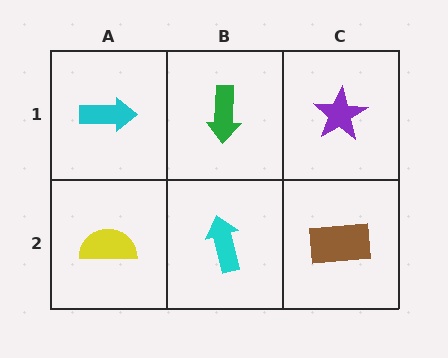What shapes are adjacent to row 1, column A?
A yellow semicircle (row 2, column A), a green arrow (row 1, column B).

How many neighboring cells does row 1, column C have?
2.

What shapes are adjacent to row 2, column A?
A cyan arrow (row 1, column A), a cyan arrow (row 2, column B).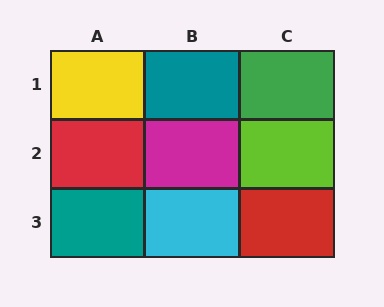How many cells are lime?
1 cell is lime.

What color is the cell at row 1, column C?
Green.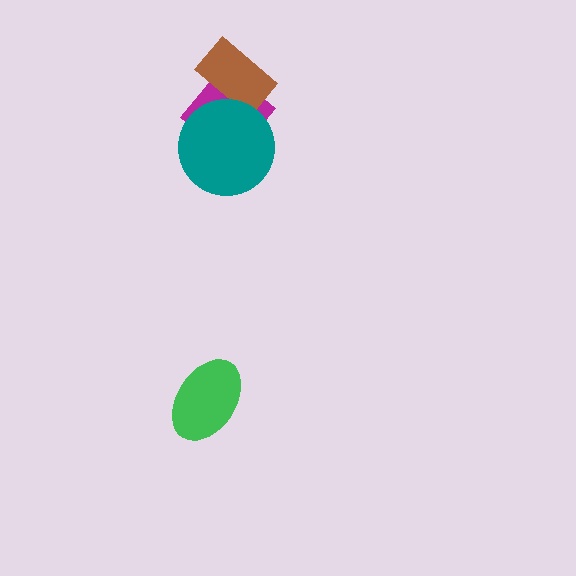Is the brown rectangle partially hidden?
Yes, it is partially covered by another shape.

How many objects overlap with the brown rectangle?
2 objects overlap with the brown rectangle.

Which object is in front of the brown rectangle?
The teal circle is in front of the brown rectangle.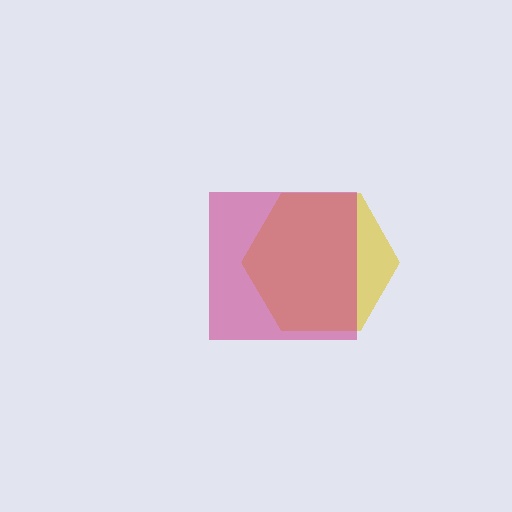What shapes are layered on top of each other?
The layered shapes are: a yellow hexagon, a magenta square.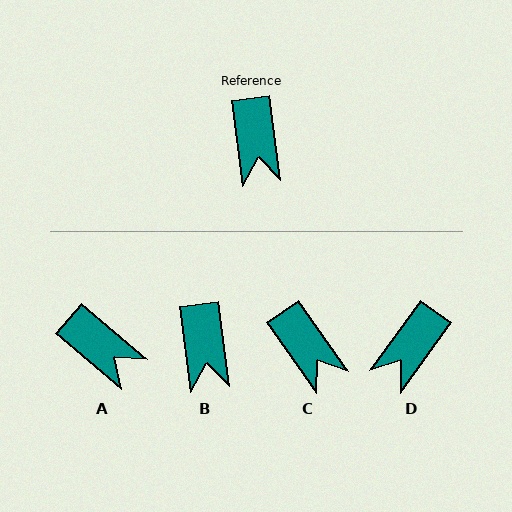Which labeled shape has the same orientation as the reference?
B.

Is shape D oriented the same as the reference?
No, it is off by about 43 degrees.